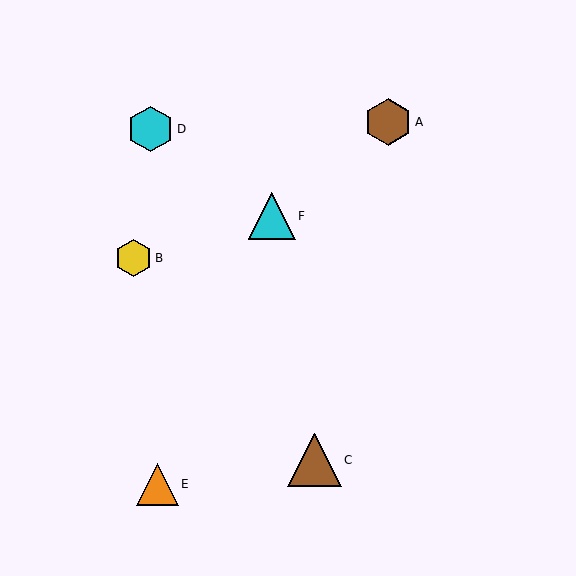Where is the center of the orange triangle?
The center of the orange triangle is at (157, 484).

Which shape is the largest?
The brown triangle (labeled C) is the largest.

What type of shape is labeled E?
Shape E is an orange triangle.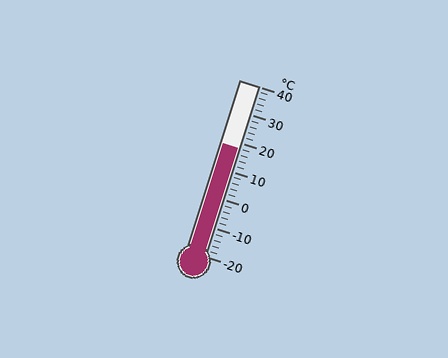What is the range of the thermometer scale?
The thermometer scale ranges from -20°C to 40°C.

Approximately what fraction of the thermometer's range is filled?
The thermometer is filled to approximately 65% of its range.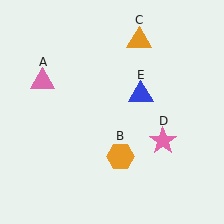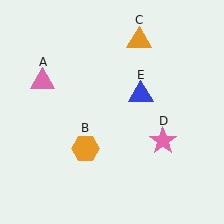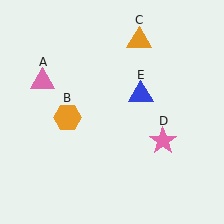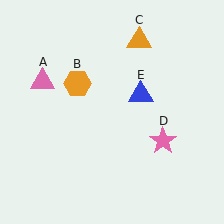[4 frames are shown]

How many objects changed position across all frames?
1 object changed position: orange hexagon (object B).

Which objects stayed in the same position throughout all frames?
Pink triangle (object A) and orange triangle (object C) and pink star (object D) and blue triangle (object E) remained stationary.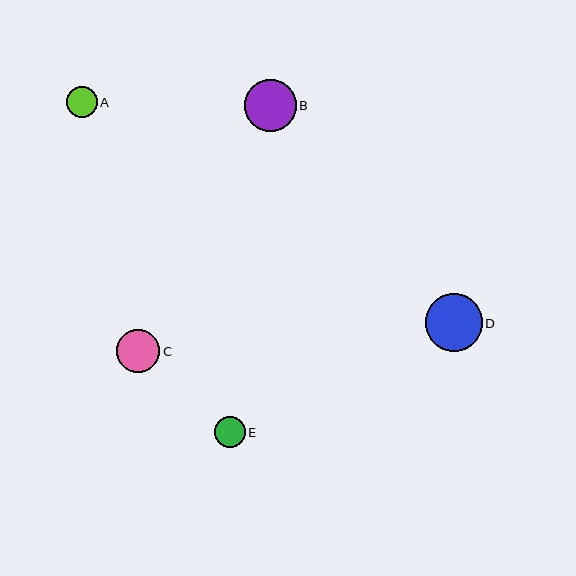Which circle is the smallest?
Circle A is the smallest with a size of approximately 31 pixels.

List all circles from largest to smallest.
From largest to smallest: D, B, C, E, A.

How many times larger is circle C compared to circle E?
Circle C is approximately 1.4 times the size of circle E.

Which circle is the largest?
Circle D is the largest with a size of approximately 57 pixels.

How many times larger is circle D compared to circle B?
Circle D is approximately 1.1 times the size of circle B.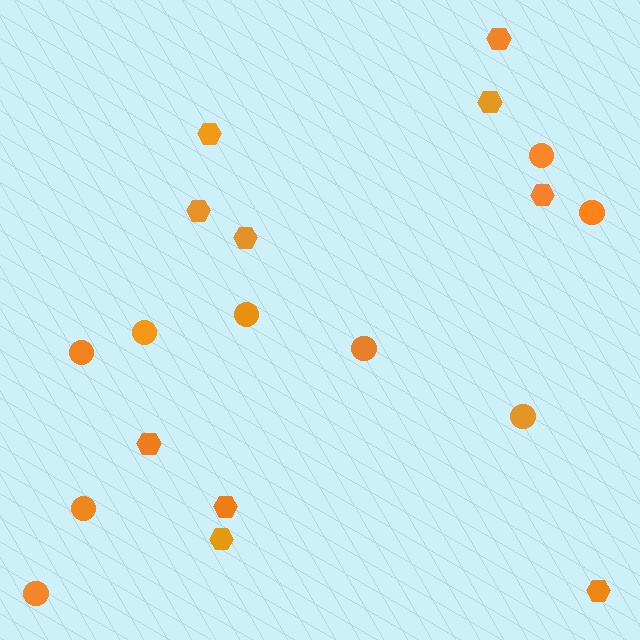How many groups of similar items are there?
There are 2 groups: one group of circles (9) and one group of hexagons (10).